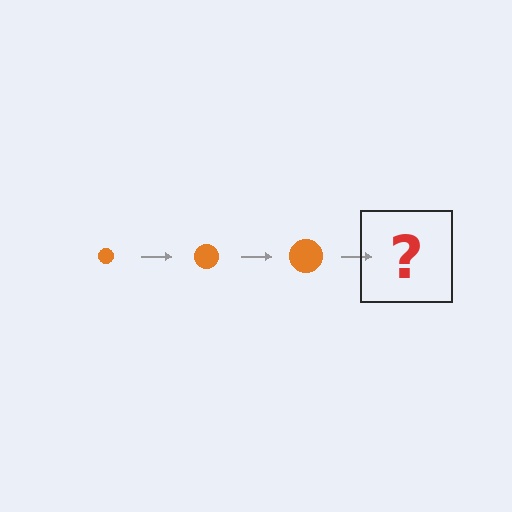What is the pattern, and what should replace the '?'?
The pattern is that the circle gets progressively larger each step. The '?' should be an orange circle, larger than the previous one.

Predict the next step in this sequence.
The next step is an orange circle, larger than the previous one.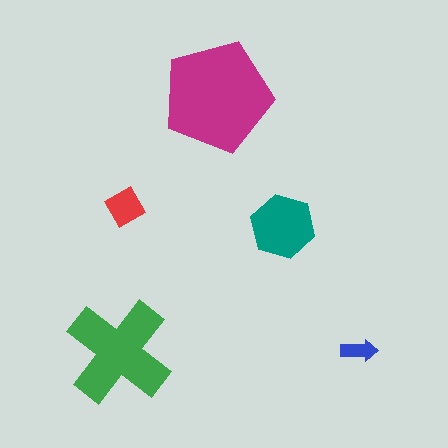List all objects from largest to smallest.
The magenta pentagon, the green cross, the teal hexagon, the red diamond, the blue arrow.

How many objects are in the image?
There are 5 objects in the image.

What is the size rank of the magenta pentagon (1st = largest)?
1st.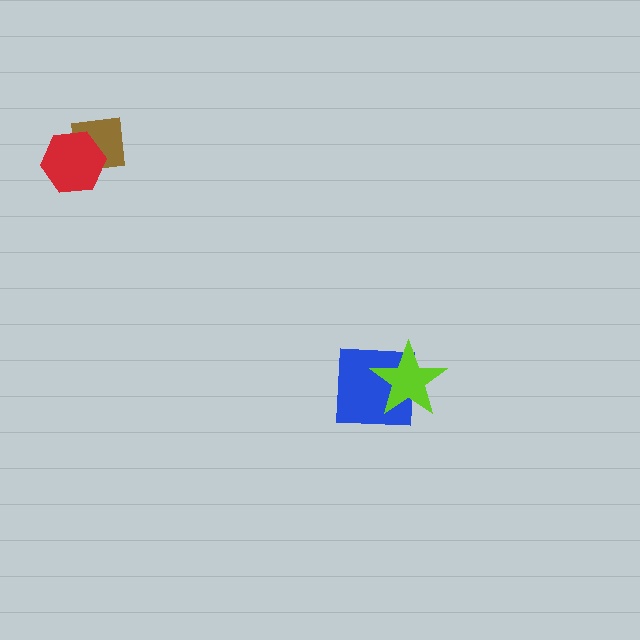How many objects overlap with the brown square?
1 object overlaps with the brown square.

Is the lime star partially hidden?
No, no other shape covers it.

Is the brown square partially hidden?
Yes, it is partially covered by another shape.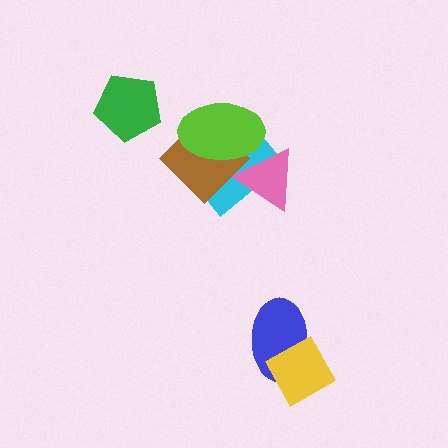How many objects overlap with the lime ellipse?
3 objects overlap with the lime ellipse.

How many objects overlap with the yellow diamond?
1 object overlaps with the yellow diamond.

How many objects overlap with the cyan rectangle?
3 objects overlap with the cyan rectangle.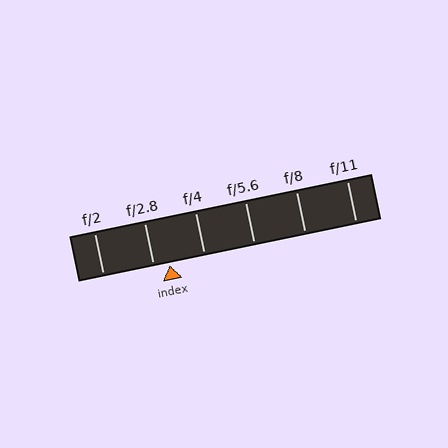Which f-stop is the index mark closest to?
The index mark is closest to f/2.8.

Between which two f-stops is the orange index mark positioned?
The index mark is between f/2.8 and f/4.